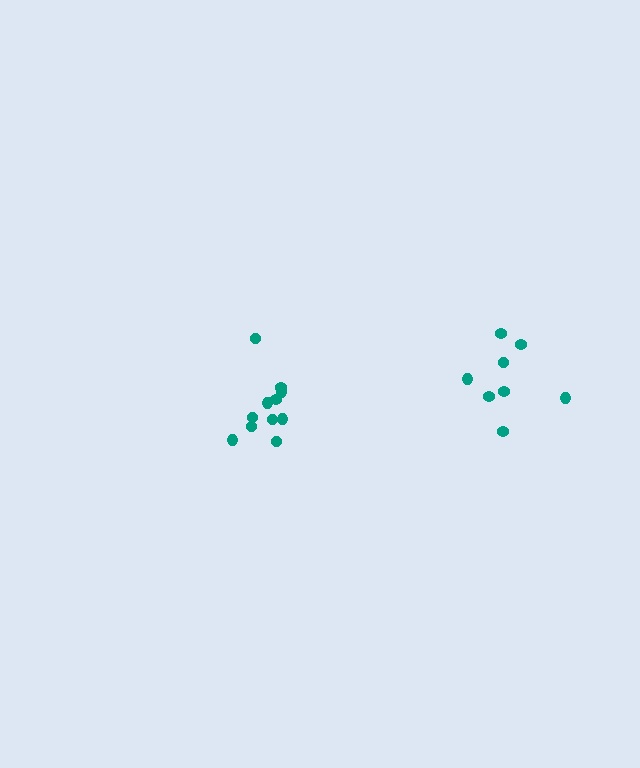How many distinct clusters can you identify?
There are 2 distinct clusters.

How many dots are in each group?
Group 1: 8 dots, Group 2: 11 dots (19 total).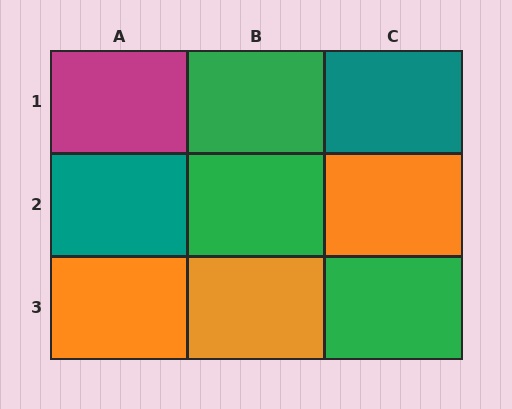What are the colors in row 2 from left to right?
Teal, green, orange.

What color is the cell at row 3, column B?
Orange.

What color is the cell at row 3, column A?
Orange.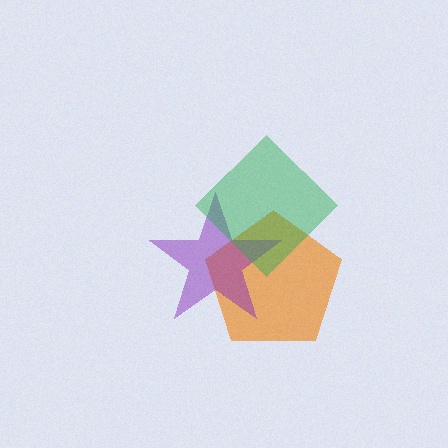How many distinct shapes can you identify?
There are 3 distinct shapes: an orange pentagon, a purple star, a green diamond.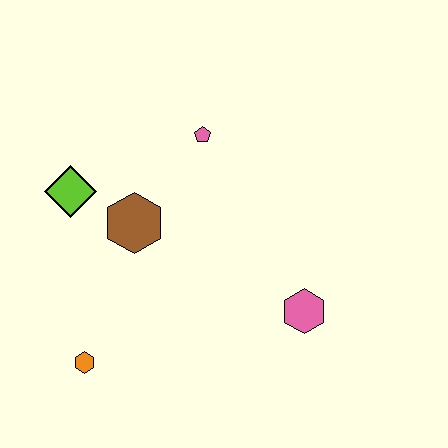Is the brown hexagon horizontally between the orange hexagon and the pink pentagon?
Yes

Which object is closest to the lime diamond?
The brown hexagon is closest to the lime diamond.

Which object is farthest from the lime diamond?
The pink hexagon is farthest from the lime diamond.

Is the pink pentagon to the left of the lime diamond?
No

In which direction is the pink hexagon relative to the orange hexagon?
The pink hexagon is to the right of the orange hexagon.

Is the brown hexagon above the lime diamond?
No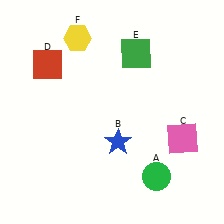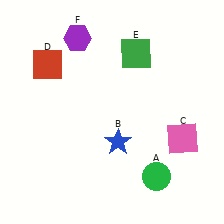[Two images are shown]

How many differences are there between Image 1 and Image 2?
There is 1 difference between the two images.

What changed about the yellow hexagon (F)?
In Image 1, F is yellow. In Image 2, it changed to purple.